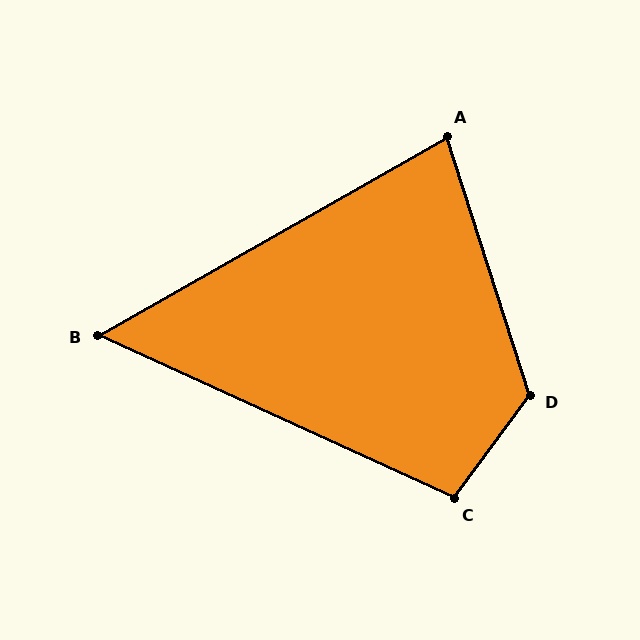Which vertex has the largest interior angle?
D, at approximately 126 degrees.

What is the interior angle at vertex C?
Approximately 102 degrees (obtuse).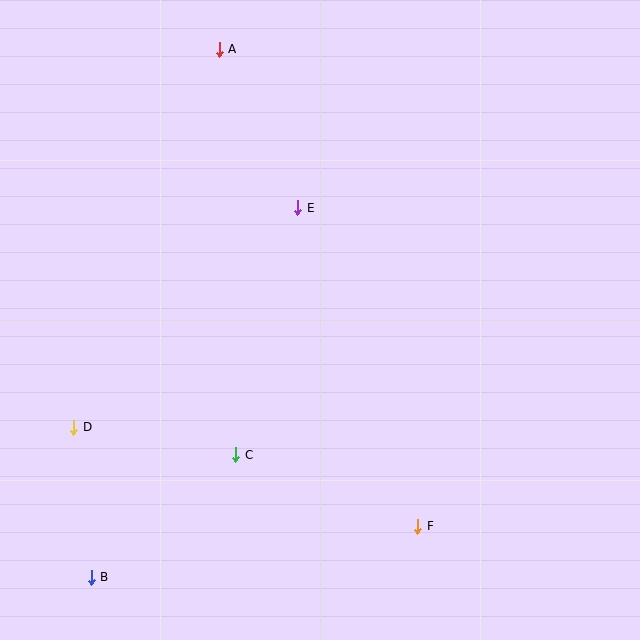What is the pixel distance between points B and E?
The distance between B and E is 424 pixels.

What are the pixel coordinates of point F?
Point F is at (418, 526).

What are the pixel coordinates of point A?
Point A is at (219, 49).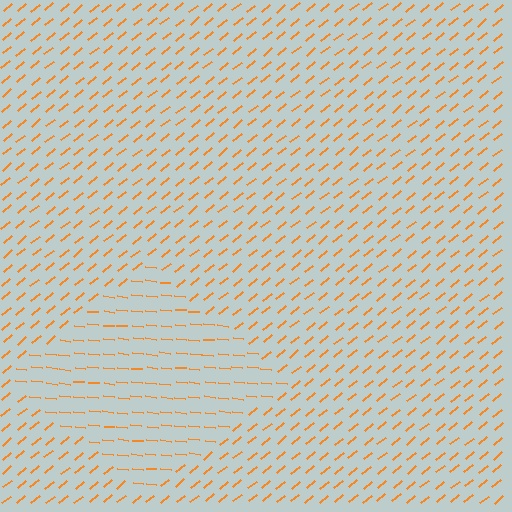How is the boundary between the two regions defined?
The boundary is defined purely by a change in line orientation (approximately 45 degrees difference). All lines are the same color and thickness.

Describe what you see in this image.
The image is filled with small orange line segments. A diamond region in the image has lines oriented differently from the surrounding lines, creating a visible texture boundary.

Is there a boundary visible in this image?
Yes, there is a texture boundary formed by a change in line orientation.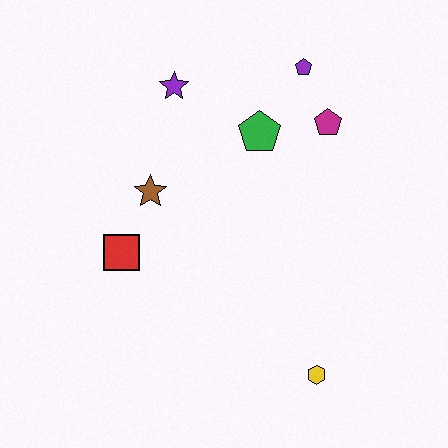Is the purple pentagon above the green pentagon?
Yes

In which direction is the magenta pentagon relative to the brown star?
The magenta pentagon is to the right of the brown star.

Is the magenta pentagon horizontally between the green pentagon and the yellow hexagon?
No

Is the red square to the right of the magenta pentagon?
No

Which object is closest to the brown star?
The red square is closest to the brown star.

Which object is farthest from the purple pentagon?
The yellow hexagon is farthest from the purple pentagon.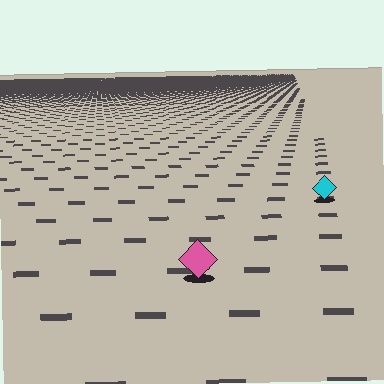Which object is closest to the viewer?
The pink diamond is closest. The texture marks near it are larger and more spread out.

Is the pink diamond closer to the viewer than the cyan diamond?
Yes. The pink diamond is closer — you can tell from the texture gradient: the ground texture is coarser near it.